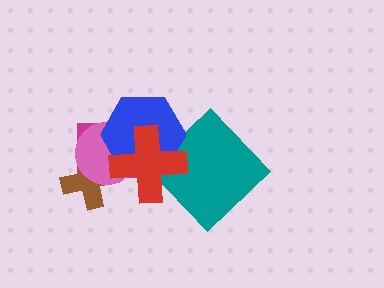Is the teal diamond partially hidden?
Yes, it is partially covered by another shape.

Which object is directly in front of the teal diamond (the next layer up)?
The blue hexagon is directly in front of the teal diamond.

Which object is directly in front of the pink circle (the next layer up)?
The blue hexagon is directly in front of the pink circle.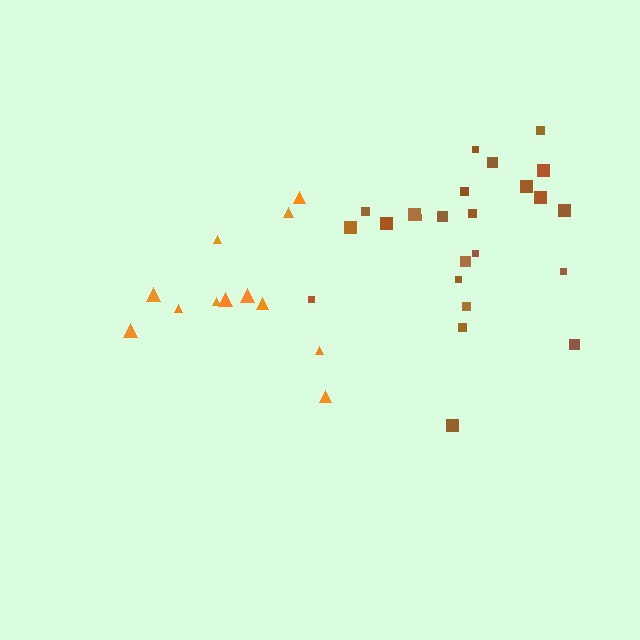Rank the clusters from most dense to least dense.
brown, orange.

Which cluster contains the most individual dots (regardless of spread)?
Brown (24).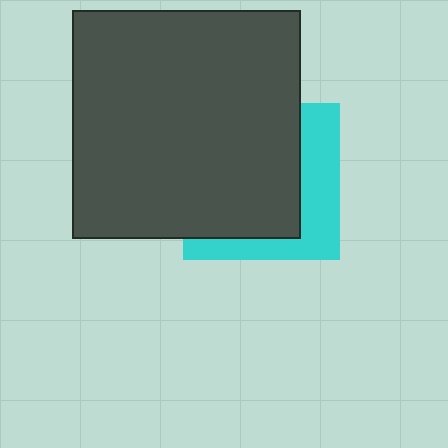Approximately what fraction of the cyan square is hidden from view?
Roughly 66% of the cyan square is hidden behind the dark gray square.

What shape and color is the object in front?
The object in front is a dark gray square.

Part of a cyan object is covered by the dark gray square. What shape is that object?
It is a square.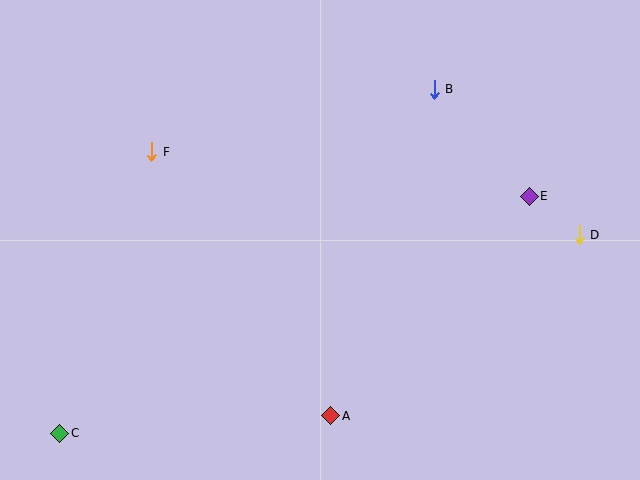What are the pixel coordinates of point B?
Point B is at (434, 89).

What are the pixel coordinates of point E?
Point E is at (529, 196).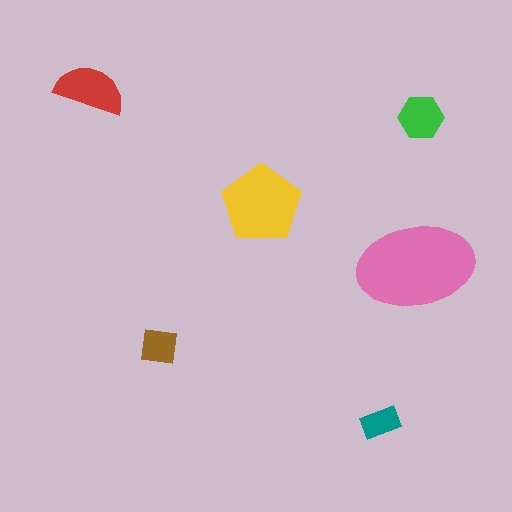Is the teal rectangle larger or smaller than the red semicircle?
Smaller.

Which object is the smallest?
The teal rectangle.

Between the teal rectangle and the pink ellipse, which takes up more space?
The pink ellipse.